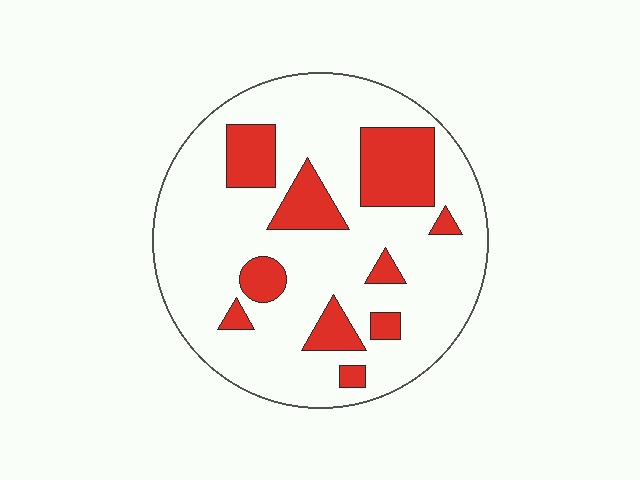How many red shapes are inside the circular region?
10.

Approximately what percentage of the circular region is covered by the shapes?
Approximately 20%.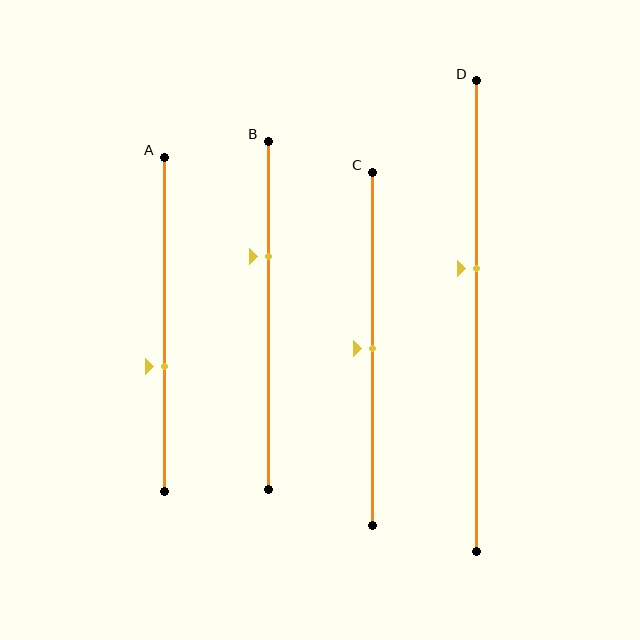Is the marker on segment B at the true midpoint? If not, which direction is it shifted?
No, the marker on segment B is shifted upward by about 17% of the segment length.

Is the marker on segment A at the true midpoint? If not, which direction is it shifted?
No, the marker on segment A is shifted downward by about 13% of the segment length.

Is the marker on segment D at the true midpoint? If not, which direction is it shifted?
No, the marker on segment D is shifted upward by about 10% of the segment length.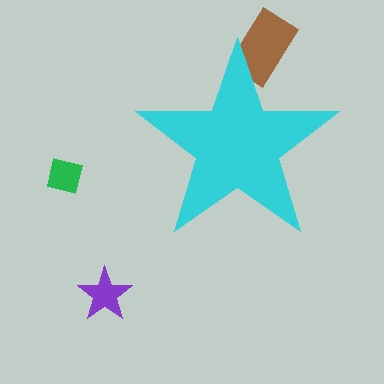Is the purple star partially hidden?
No, the purple star is fully visible.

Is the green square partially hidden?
No, the green square is fully visible.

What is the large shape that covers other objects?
A cyan star.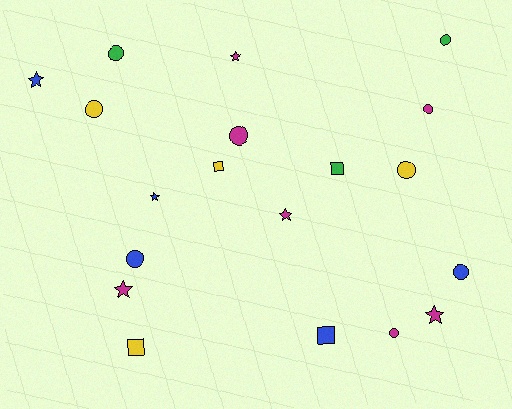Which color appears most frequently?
Magenta, with 7 objects.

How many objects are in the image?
There are 19 objects.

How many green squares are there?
There is 1 green square.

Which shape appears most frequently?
Circle, with 9 objects.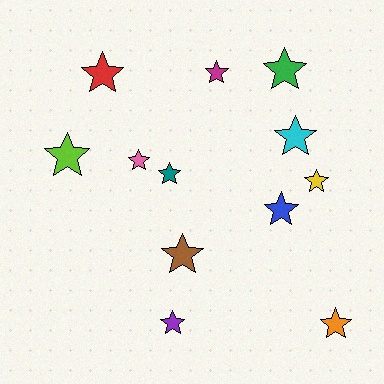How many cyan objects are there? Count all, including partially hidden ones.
There is 1 cyan object.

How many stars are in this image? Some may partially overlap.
There are 12 stars.